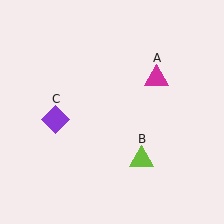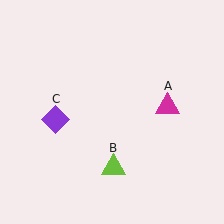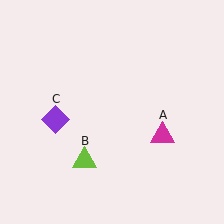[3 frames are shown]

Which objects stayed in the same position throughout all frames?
Purple diamond (object C) remained stationary.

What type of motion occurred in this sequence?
The magenta triangle (object A), lime triangle (object B) rotated clockwise around the center of the scene.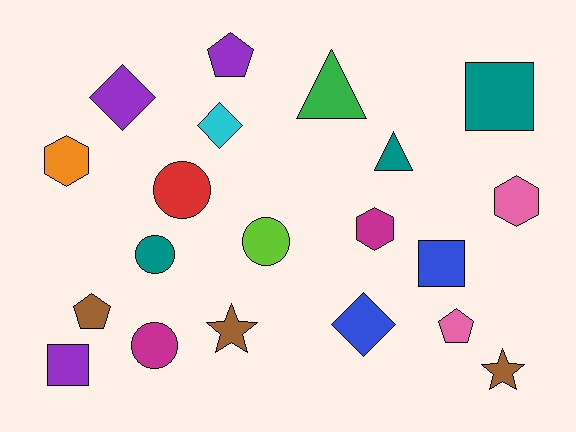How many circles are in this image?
There are 4 circles.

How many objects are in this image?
There are 20 objects.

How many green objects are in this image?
There is 1 green object.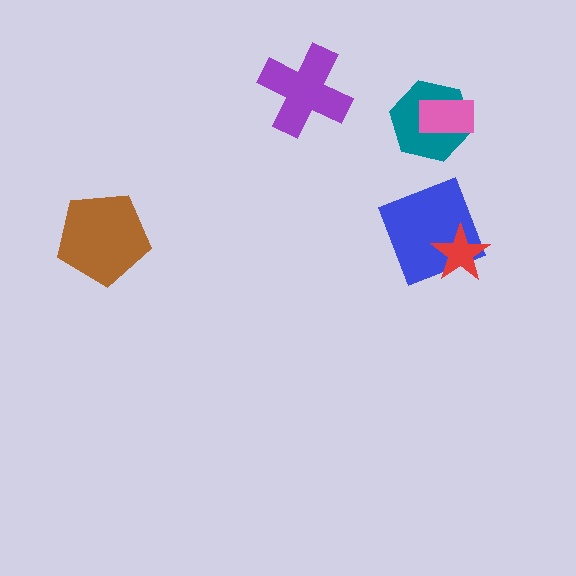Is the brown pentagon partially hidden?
No, no other shape covers it.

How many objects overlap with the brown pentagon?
0 objects overlap with the brown pentagon.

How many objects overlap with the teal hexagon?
1 object overlaps with the teal hexagon.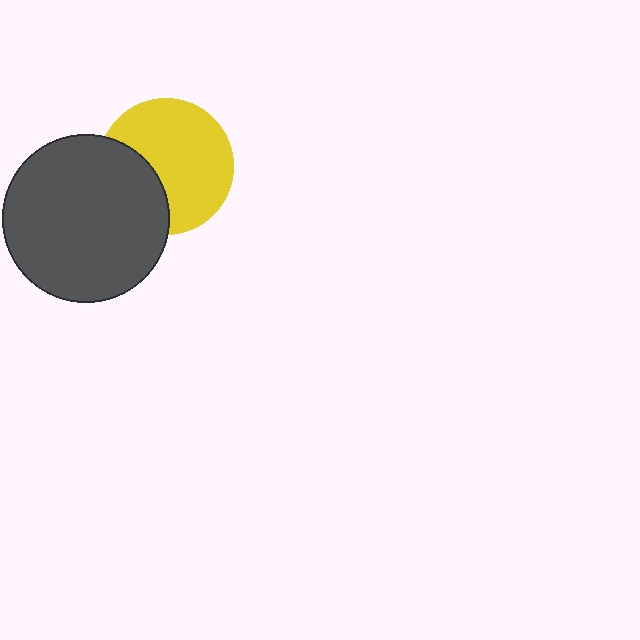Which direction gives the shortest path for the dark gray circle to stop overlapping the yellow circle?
Moving left gives the shortest separation.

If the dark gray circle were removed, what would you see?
You would see the complete yellow circle.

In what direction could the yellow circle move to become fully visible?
The yellow circle could move right. That would shift it out from behind the dark gray circle entirely.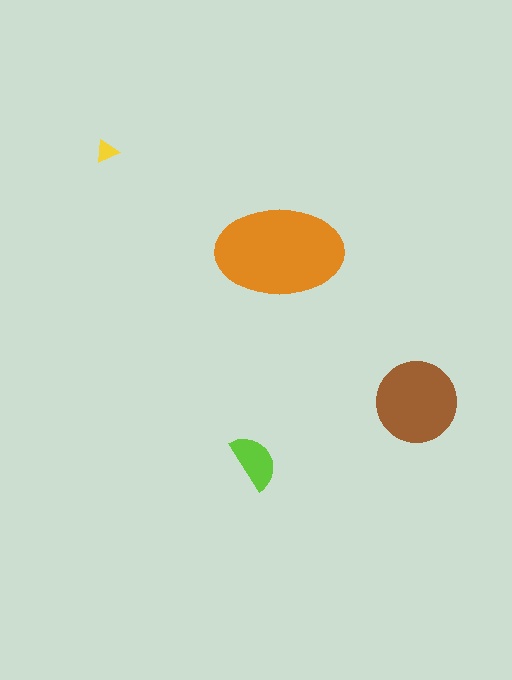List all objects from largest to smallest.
The orange ellipse, the brown circle, the lime semicircle, the yellow triangle.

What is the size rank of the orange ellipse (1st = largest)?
1st.